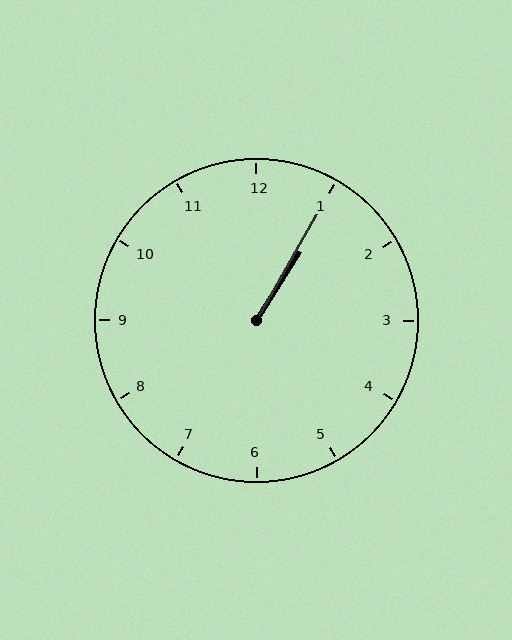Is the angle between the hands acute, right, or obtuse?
It is acute.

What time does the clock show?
1:05.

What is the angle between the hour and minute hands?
Approximately 2 degrees.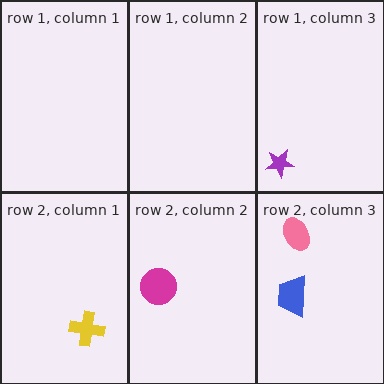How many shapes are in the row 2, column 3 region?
2.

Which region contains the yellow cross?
The row 2, column 1 region.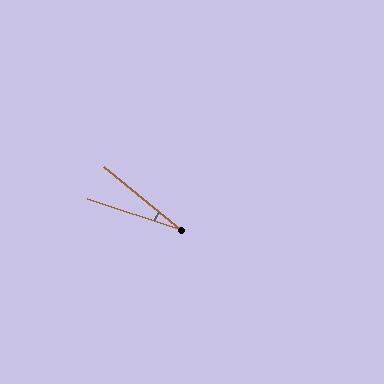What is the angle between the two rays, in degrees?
Approximately 21 degrees.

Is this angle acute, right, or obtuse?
It is acute.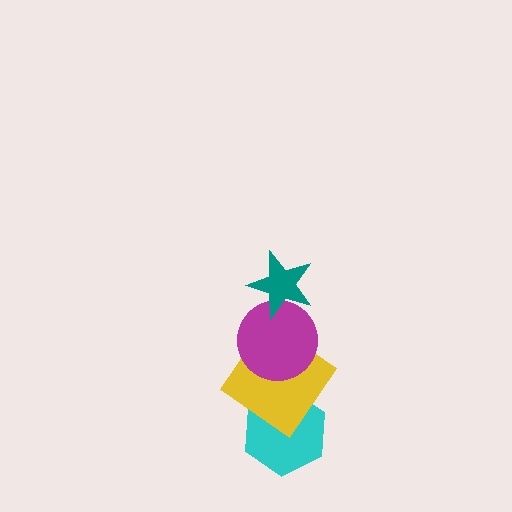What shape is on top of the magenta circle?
The teal star is on top of the magenta circle.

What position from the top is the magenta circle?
The magenta circle is 2nd from the top.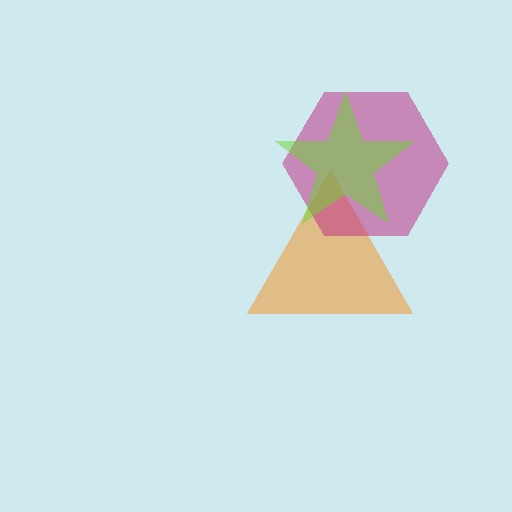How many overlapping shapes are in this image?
There are 3 overlapping shapes in the image.